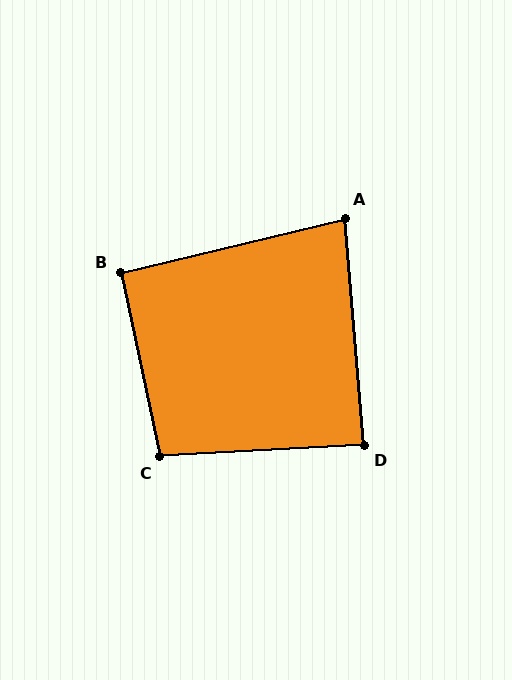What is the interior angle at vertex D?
Approximately 88 degrees (approximately right).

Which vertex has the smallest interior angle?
A, at approximately 81 degrees.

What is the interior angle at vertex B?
Approximately 92 degrees (approximately right).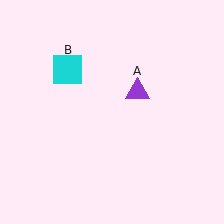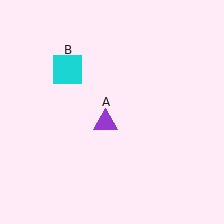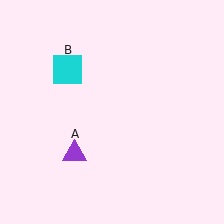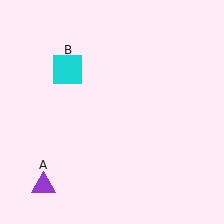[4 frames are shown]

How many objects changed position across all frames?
1 object changed position: purple triangle (object A).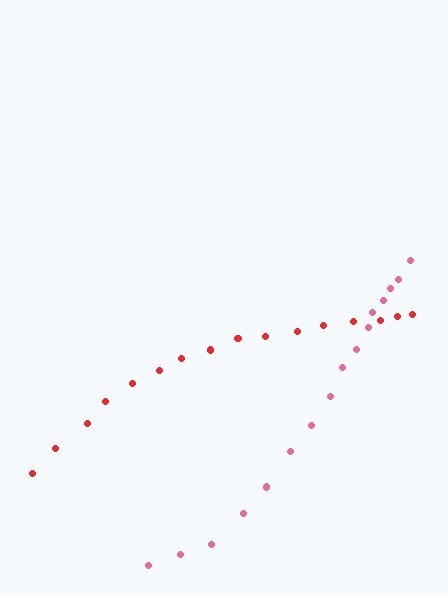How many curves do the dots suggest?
There are 2 distinct paths.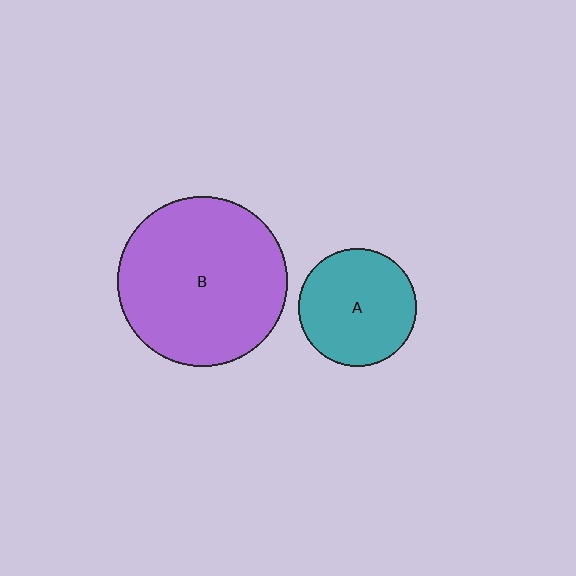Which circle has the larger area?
Circle B (purple).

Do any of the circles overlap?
No, none of the circles overlap.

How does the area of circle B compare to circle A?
Approximately 2.1 times.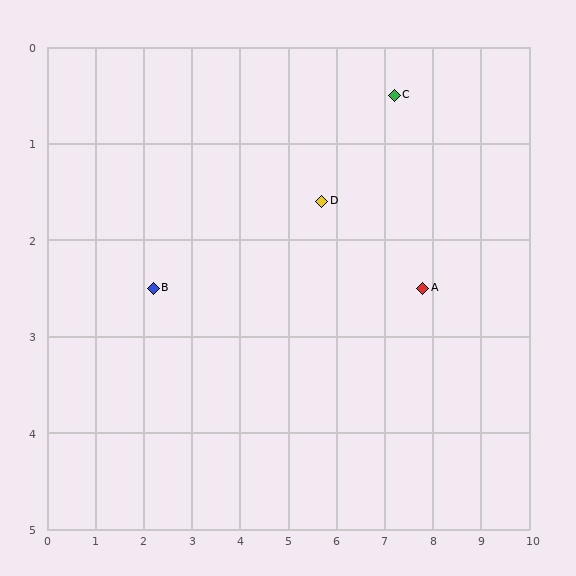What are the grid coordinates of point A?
Point A is at approximately (7.8, 2.5).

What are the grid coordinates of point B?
Point B is at approximately (2.2, 2.5).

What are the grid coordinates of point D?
Point D is at approximately (5.7, 1.6).